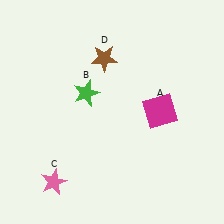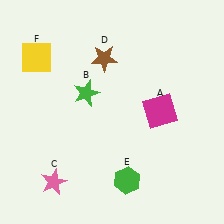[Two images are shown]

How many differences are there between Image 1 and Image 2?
There are 2 differences between the two images.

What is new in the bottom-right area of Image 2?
A green hexagon (E) was added in the bottom-right area of Image 2.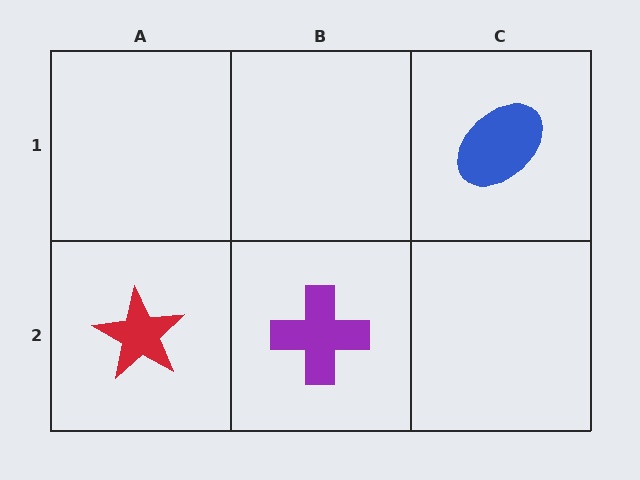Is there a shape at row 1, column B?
No, that cell is empty.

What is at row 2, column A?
A red star.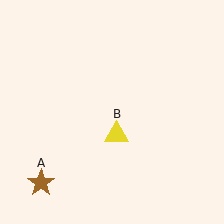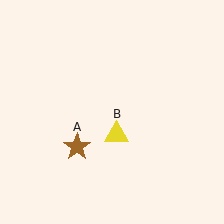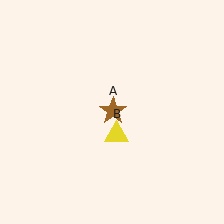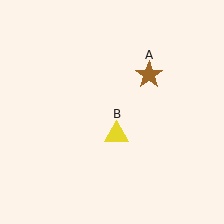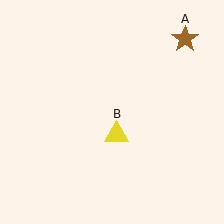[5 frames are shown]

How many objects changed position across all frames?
1 object changed position: brown star (object A).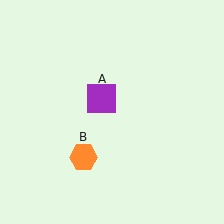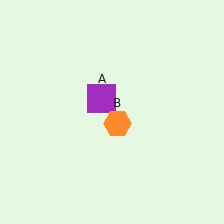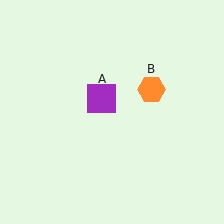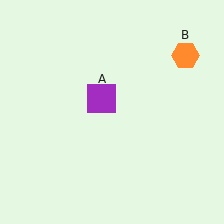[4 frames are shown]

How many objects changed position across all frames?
1 object changed position: orange hexagon (object B).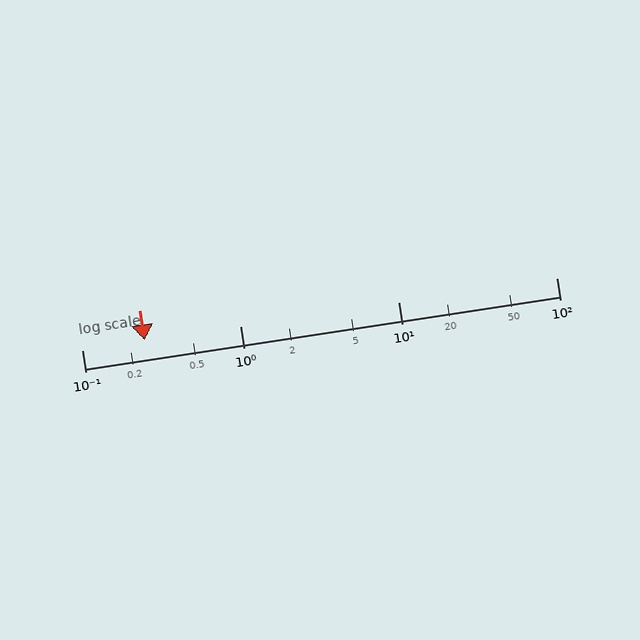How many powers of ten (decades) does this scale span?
The scale spans 3 decades, from 0.1 to 100.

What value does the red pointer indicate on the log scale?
The pointer indicates approximately 0.25.